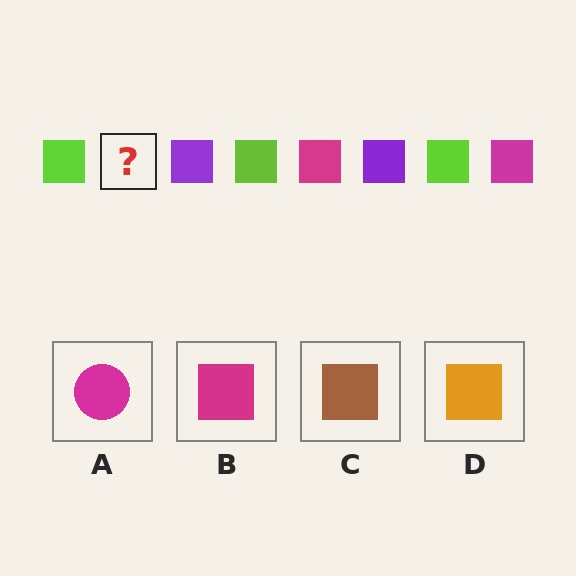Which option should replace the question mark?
Option B.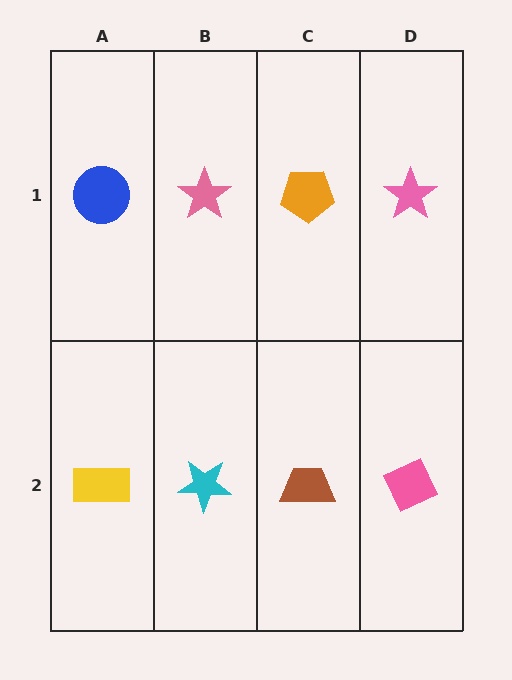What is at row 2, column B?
A cyan star.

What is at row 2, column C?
A brown trapezoid.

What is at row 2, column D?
A pink diamond.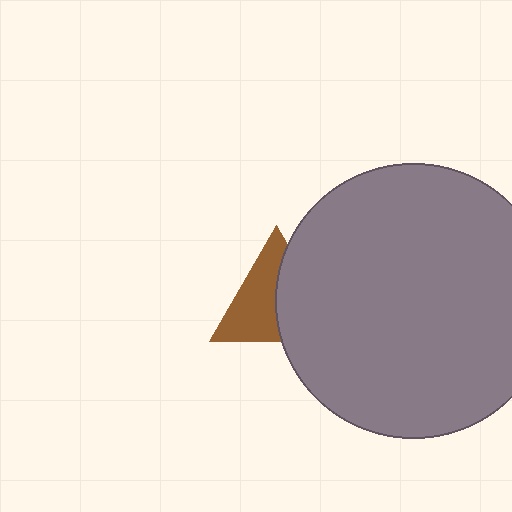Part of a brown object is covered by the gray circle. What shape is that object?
It is a triangle.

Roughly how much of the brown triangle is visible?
About half of it is visible (roughly 54%).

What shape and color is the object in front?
The object in front is a gray circle.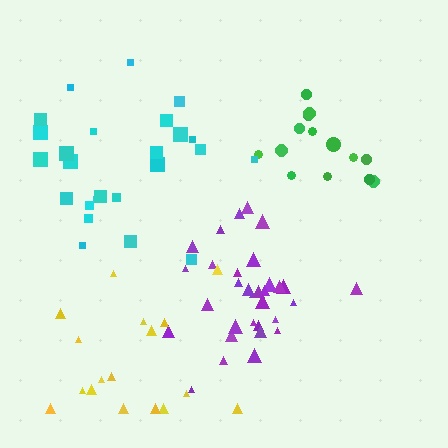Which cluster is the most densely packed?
Purple.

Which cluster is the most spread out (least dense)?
Yellow.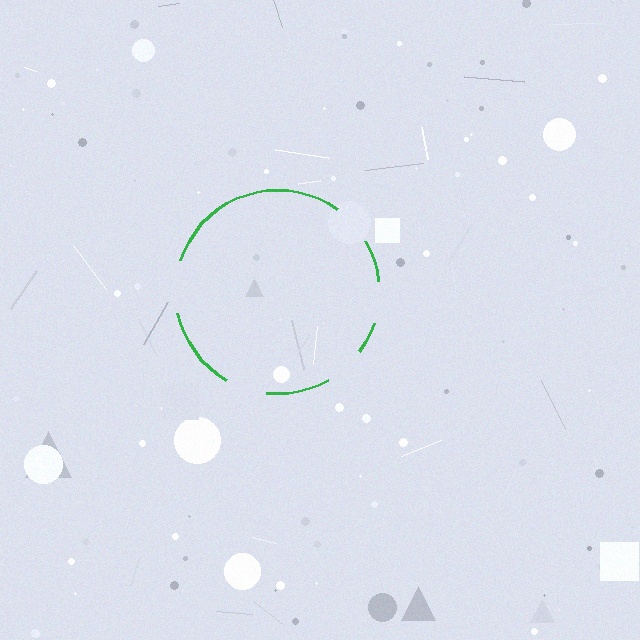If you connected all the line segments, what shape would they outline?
They would outline a circle.